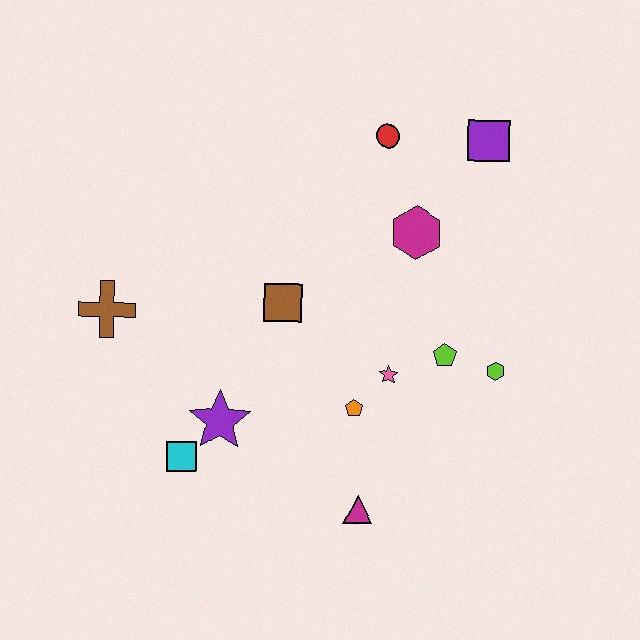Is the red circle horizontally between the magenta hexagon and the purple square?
No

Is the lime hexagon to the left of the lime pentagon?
No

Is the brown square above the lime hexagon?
Yes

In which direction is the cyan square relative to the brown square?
The cyan square is below the brown square.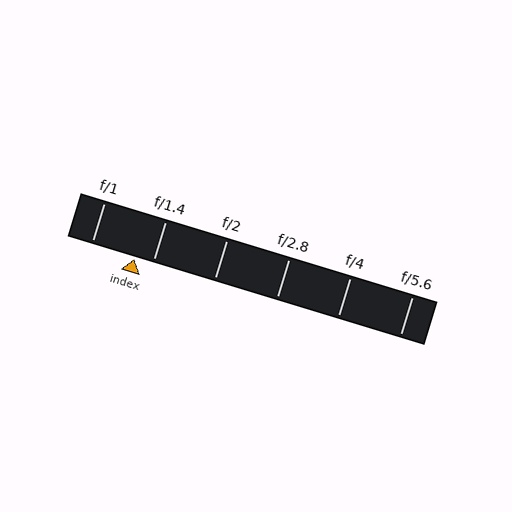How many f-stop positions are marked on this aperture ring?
There are 6 f-stop positions marked.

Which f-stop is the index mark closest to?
The index mark is closest to f/1.4.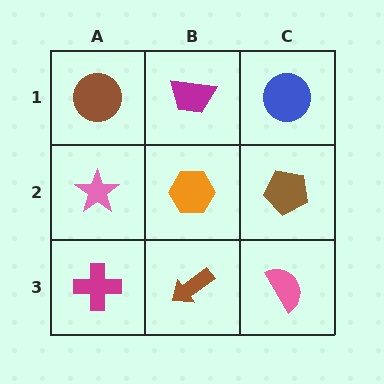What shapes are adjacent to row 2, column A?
A brown circle (row 1, column A), a magenta cross (row 3, column A), an orange hexagon (row 2, column B).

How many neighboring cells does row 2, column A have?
3.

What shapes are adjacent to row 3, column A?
A pink star (row 2, column A), a brown arrow (row 3, column B).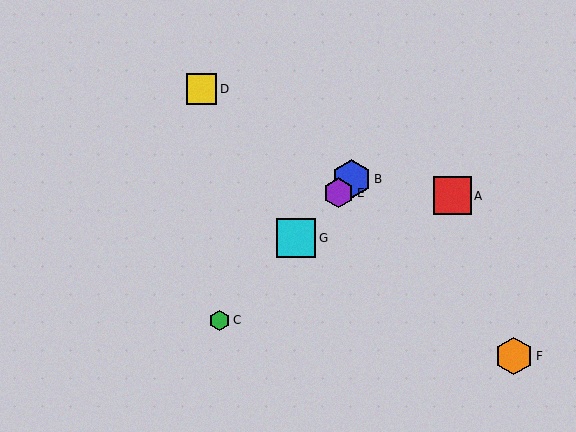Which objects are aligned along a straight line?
Objects B, C, E, G are aligned along a straight line.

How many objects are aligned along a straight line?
4 objects (B, C, E, G) are aligned along a straight line.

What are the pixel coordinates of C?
Object C is at (220, 320).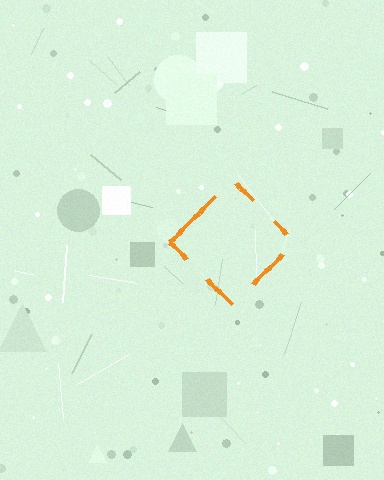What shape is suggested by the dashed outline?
The dashed outline suggests a diamond.